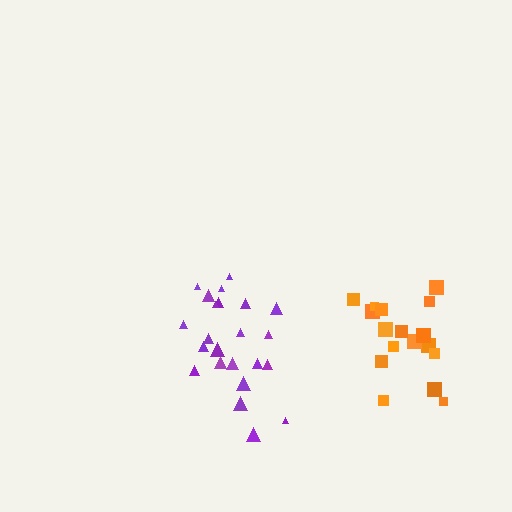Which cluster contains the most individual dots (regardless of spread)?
Purple (23).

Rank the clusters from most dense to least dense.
orange, purple.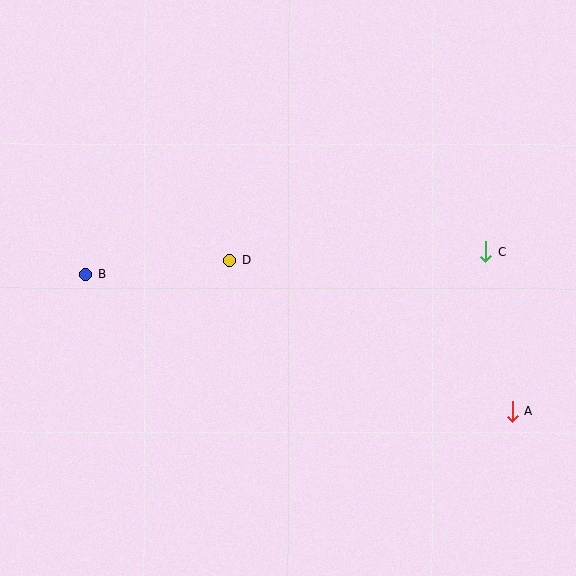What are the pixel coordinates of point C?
Point C is at (486, 252).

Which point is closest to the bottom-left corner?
Point B is closest to the bottom-left corner.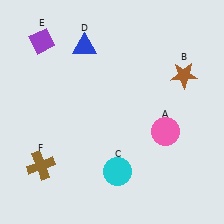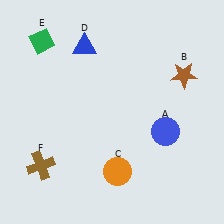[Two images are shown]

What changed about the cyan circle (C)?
In Image 1, C is cyan. In Image 2, it changed to orange.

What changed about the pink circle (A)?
In Image 1, A is pink. In Image 2, it changed to blue.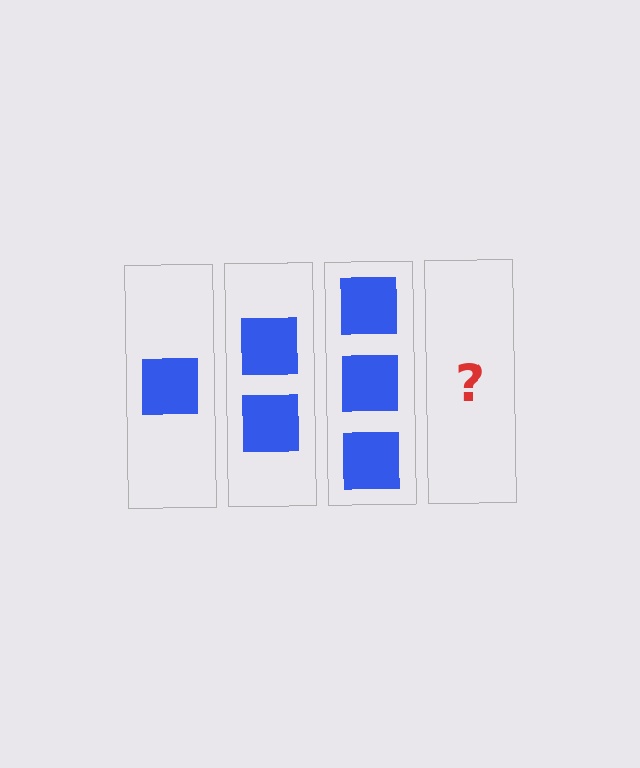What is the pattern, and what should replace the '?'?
The pattern is that each step adds one more square. The '?' should be 4 squares.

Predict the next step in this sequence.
The next step is 4 squares.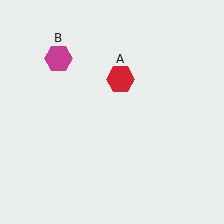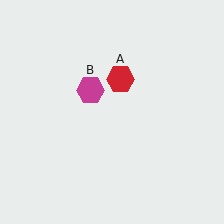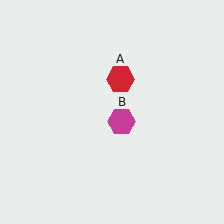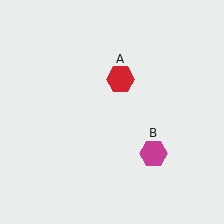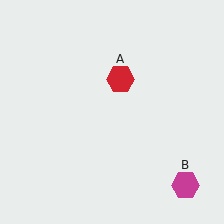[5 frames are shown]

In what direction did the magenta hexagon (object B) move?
The magenta hexagon (object B) moved down and to the right.